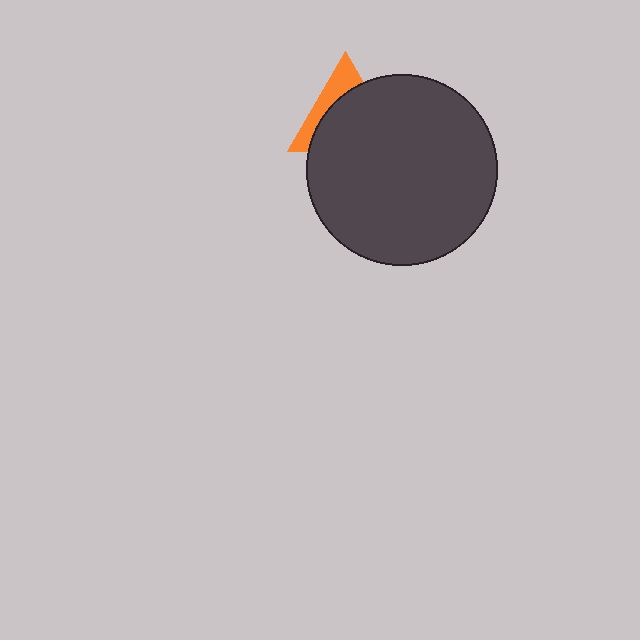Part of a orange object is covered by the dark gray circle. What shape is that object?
It is a triangle.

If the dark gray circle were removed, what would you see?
You would see the complete orange triangle.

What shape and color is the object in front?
The object in front is a dark gray circle.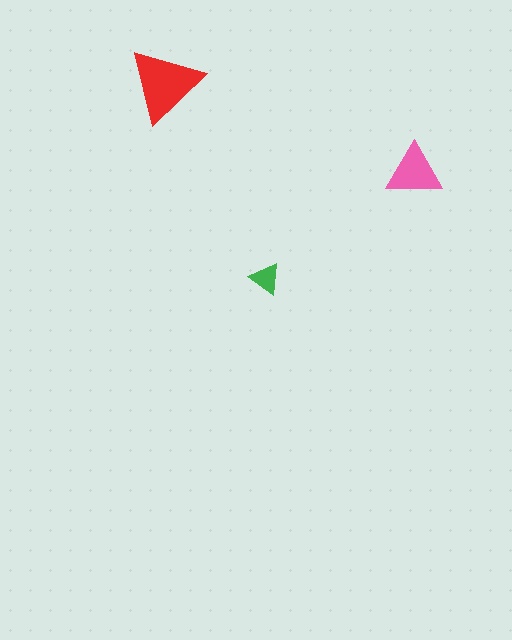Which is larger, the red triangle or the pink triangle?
The red one.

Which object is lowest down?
The green triangle is bottommost.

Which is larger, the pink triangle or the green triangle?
The pink one.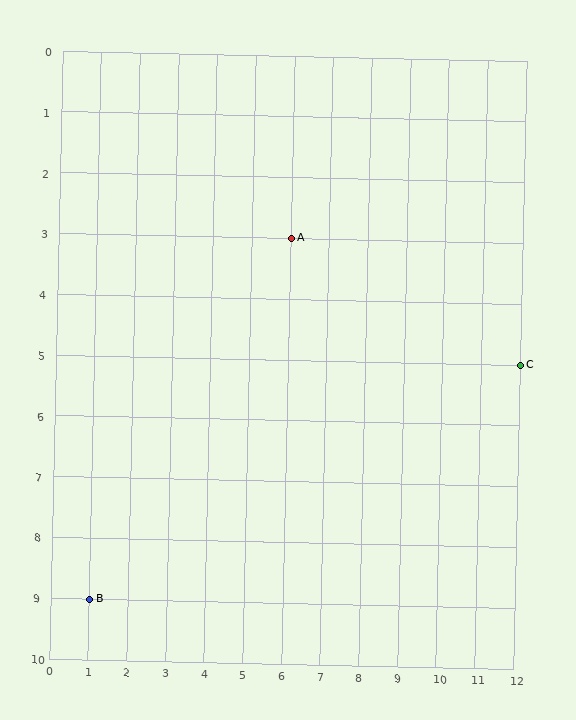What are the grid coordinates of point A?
Point A is at grid coordinates (6, 3).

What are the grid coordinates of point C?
Point C is at grid coordinates (12, 5).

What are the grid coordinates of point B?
Point B is at grid coordinates (1, 9).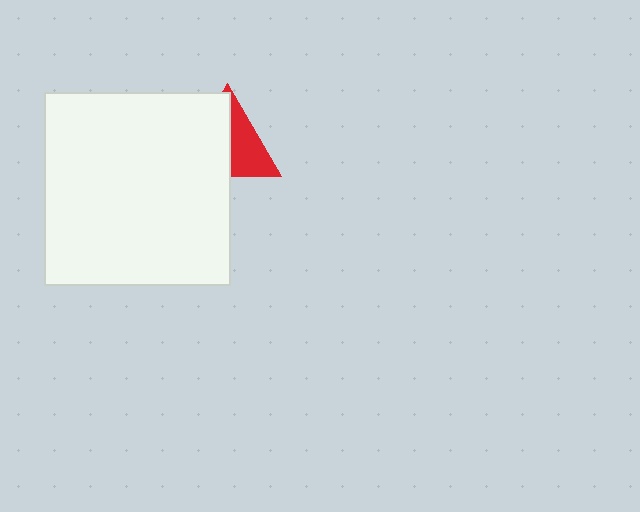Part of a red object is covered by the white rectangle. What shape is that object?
It is a triangle.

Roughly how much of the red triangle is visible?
A small part of it is visible (roughly 44%).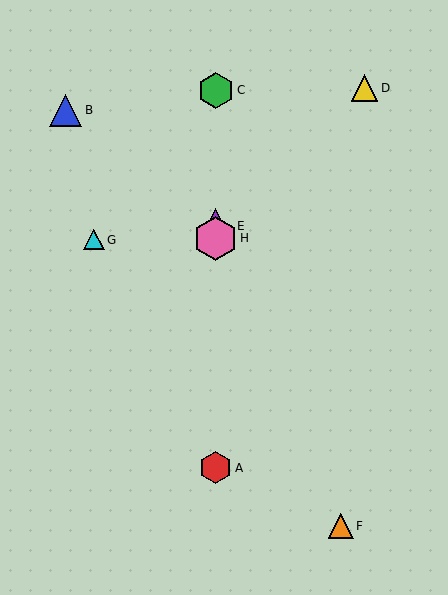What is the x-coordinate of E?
Object E is at x≈216.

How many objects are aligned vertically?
4 objects (A, C, E, H) are aligned vertically.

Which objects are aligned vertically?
Objects A, C, E, H are aligned vertically.